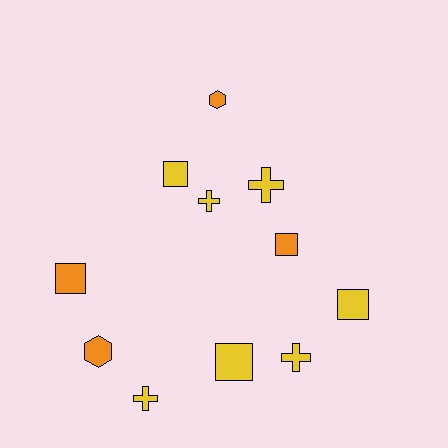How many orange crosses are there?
There are no orange crosses.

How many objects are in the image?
There are 11 objects.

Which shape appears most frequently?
Square, with 5 objects.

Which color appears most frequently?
Yellow, with 7 objects.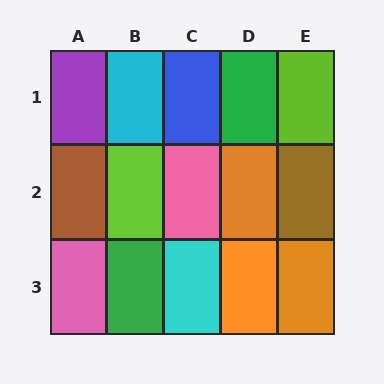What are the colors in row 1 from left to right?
Purple, cyan, blue, green, lime.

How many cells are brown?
2 cells are brown.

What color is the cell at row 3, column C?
Cyan.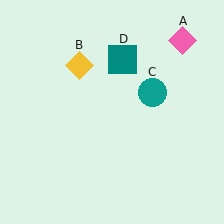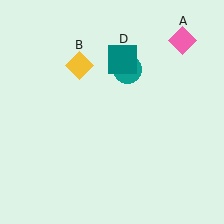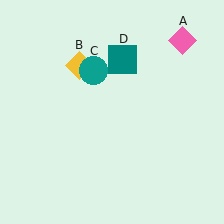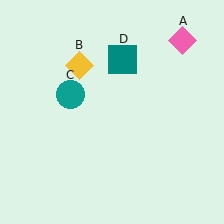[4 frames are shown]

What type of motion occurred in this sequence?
The teal circle (object C) rotated counterclockwise around the center of the scene.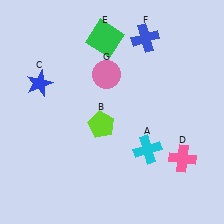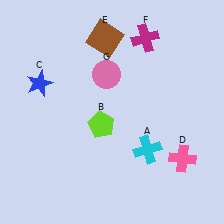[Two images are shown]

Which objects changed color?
E changed from green to brown. F changed from blue to magenta.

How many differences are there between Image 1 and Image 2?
There are 2 differences between the two images.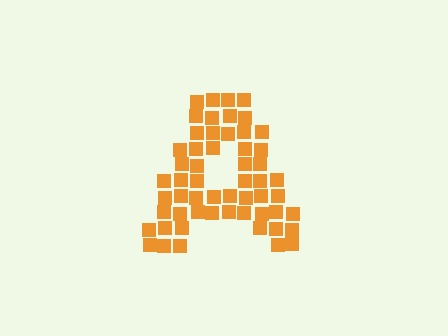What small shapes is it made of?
It is made of small squares.